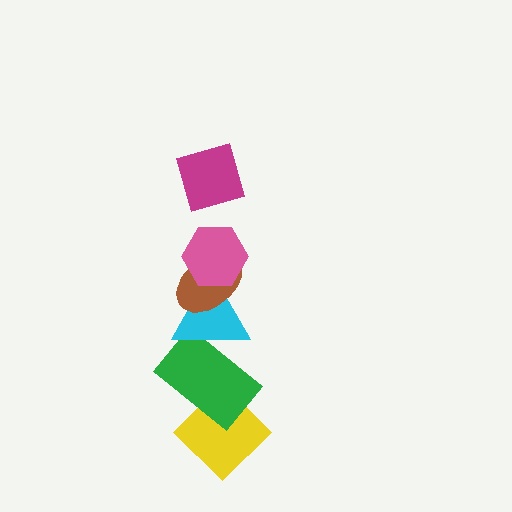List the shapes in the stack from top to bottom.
From top to bottom: the magenta diamond, the pink hexagon, the brown ellipse, the cyan triangle, the green rectangle, the yellow diamond.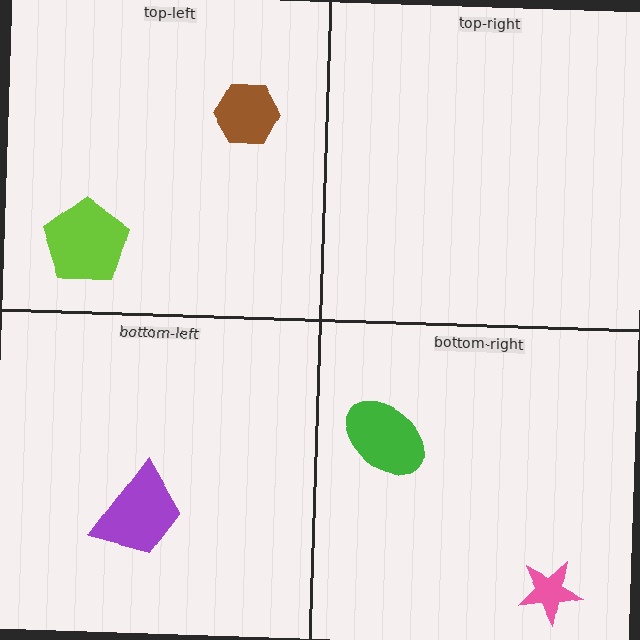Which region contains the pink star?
The bottom-right region.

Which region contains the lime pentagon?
The top-left region.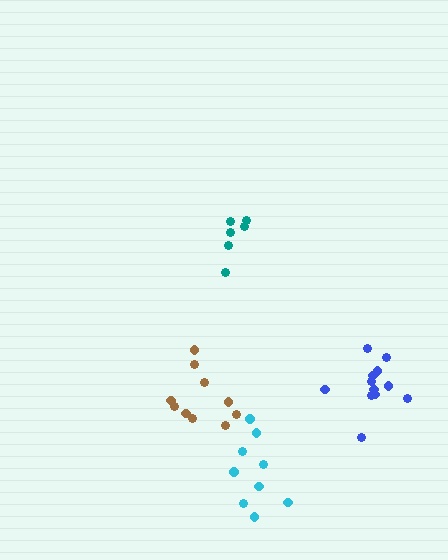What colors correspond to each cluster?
The clusters are colored: blue, teal, cyan, brown.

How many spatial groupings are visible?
There are 4 spatial groupings.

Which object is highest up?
The teal cluster is topmost.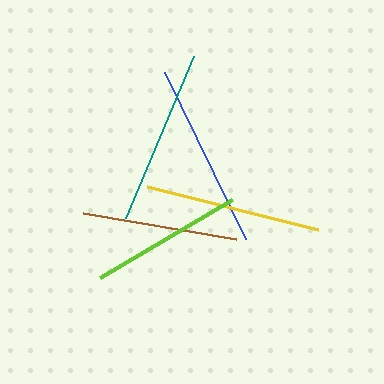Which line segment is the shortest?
The lime line is the shortest at approximately 154 pixels.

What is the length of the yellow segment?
The yellow segment is approximately 176 pixels long.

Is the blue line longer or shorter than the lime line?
The blue line is longer than the lime line.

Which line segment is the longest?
The blue line is the longest at approximately 185 pixels.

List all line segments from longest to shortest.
From longest to shortest: blue, yellow, teal, brown, lime.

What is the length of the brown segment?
The brown segment is approximately 155 pixels long.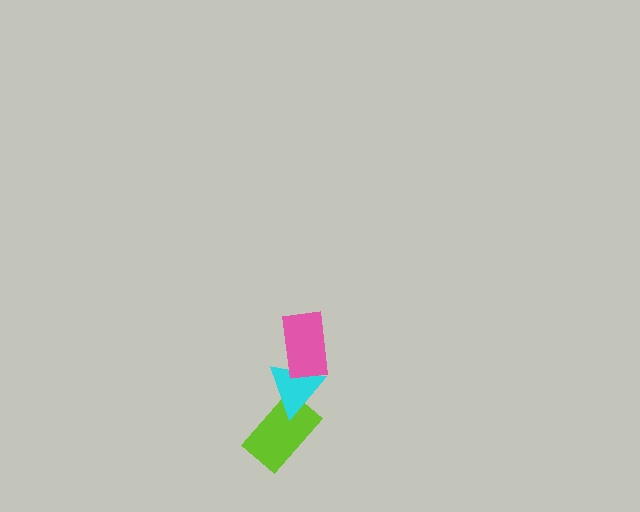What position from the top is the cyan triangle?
The cyan triangle is 2nd from the top.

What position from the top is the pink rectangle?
The pink rectangle is 1st from the top.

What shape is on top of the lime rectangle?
The cyan triangle is on top of the lime rectangle.